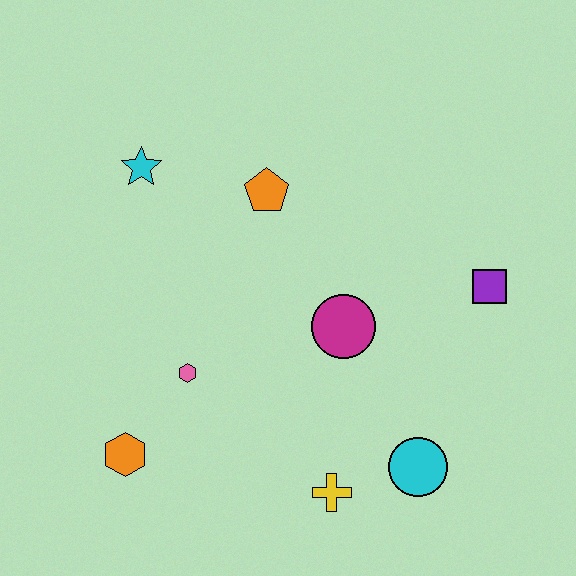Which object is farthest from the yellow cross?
The cyan star is farthest from the yellow cross.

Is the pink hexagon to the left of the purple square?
Yes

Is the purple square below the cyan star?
Yes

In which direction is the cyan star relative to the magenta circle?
The cyan star is to the left of the magenta circle.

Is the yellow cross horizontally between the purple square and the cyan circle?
No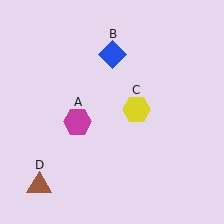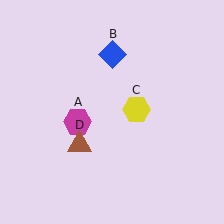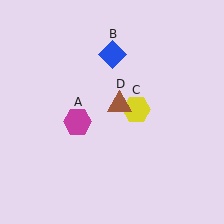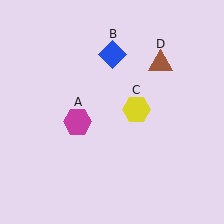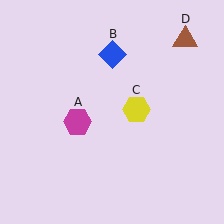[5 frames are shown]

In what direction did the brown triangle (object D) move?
The brown triangle (object D) moved up and to the right.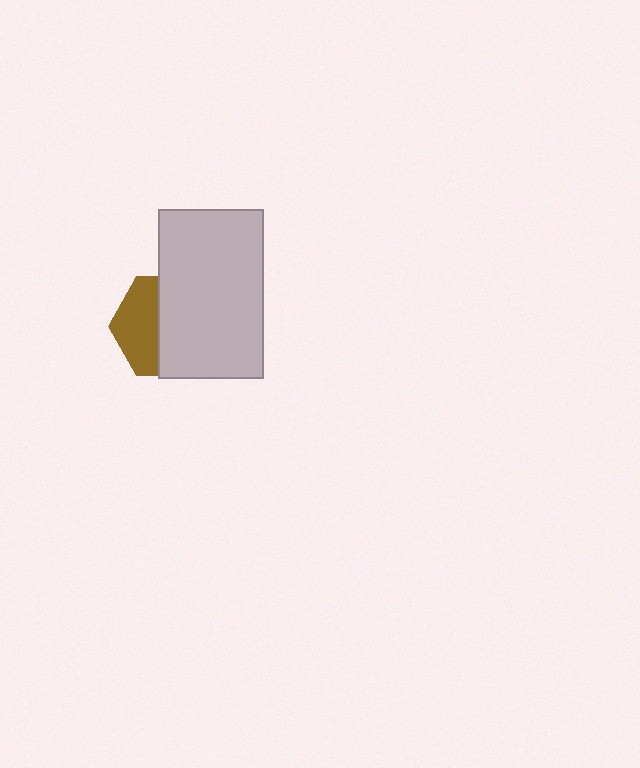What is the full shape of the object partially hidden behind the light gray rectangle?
The partially hidden object is a brown hexagon.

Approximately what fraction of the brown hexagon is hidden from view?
Roughly 59% of the brown hexagon is hidden behind the light gray rectangle.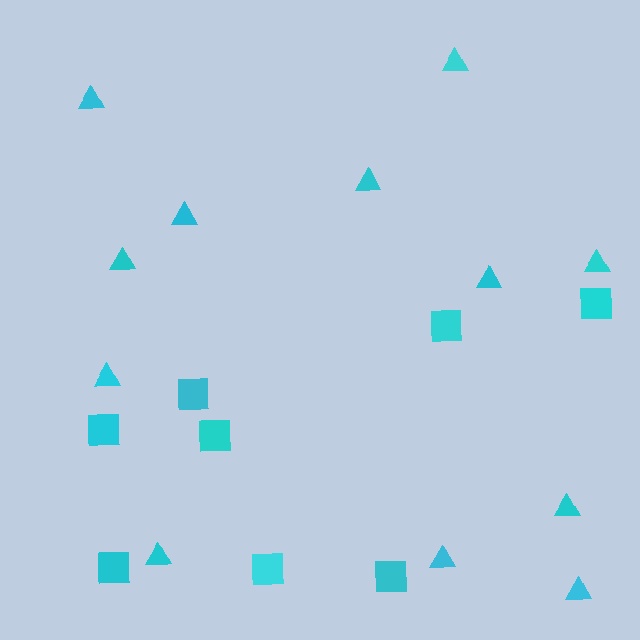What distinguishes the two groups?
There are 2 groups: one group of squares (8) and one group of triangles (12).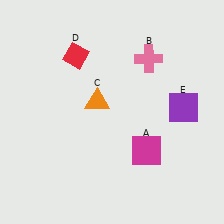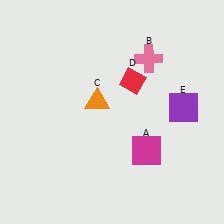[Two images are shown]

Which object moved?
The red diamond (D) moved right.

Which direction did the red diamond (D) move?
The red diamond (D) moved right.